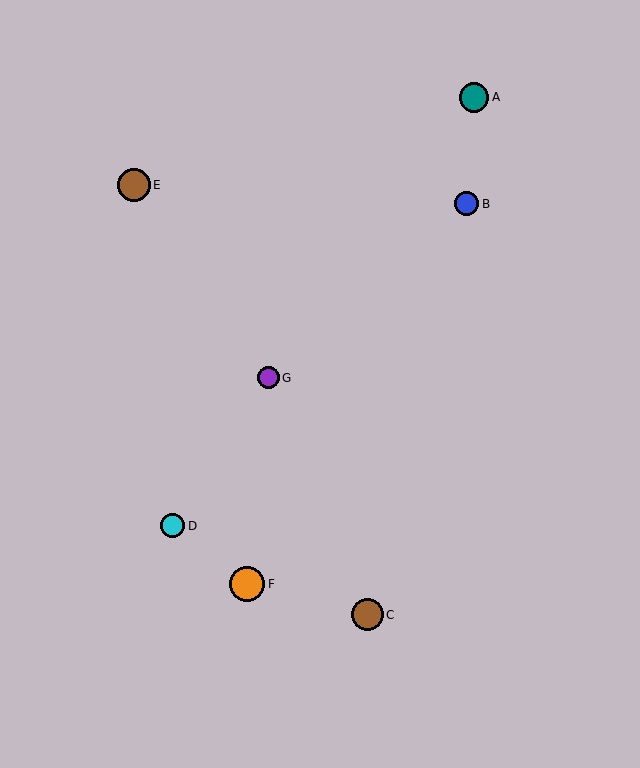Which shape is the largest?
The orange circle (labeled F) is the largest.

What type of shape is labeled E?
Shape E is a brown circle.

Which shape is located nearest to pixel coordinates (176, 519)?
The cyan circle (labeled D) at (173, 526) is nearest to that location.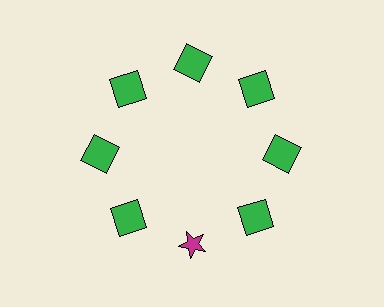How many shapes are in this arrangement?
There are 8 shapes arranged in a ring pattern.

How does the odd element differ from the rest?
It differs in both color (magenta instead of green) and shape (star instead of square).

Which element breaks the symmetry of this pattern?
The magenta star at roughly the 6 o'clock position breaks the symmetry. All other shapes are green squares.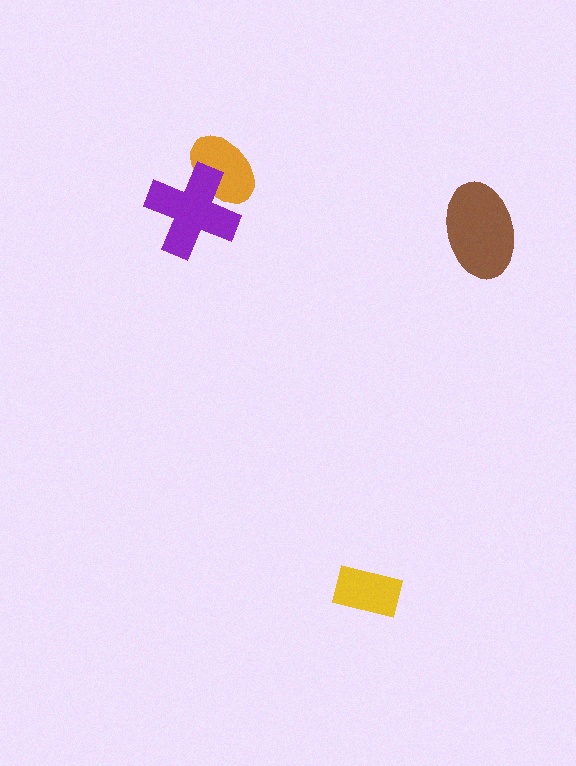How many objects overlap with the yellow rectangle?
0 objects overlap with the yellow rectangle.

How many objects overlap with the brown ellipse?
0 objects overlap with the brown ellipse.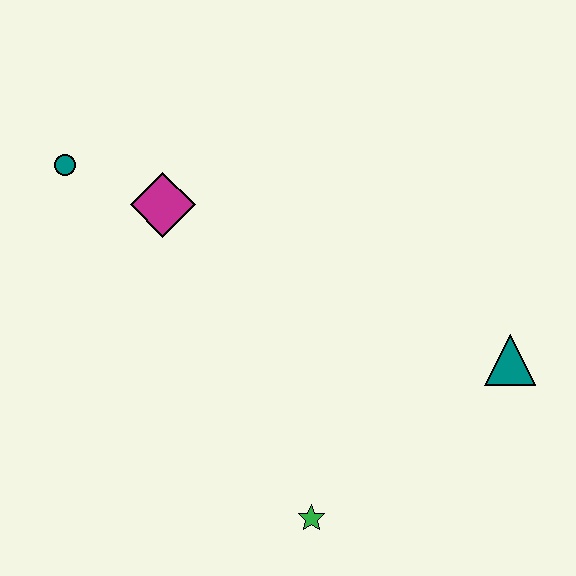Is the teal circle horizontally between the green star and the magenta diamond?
No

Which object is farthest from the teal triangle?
The teal circle is farthest from the teal triangle.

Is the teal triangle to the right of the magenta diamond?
Yes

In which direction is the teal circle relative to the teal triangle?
The teal circle is to the left of the teal triangle.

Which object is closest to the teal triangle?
The green star is closest to the teal triangle.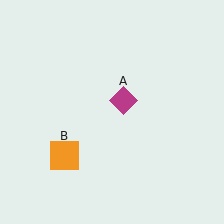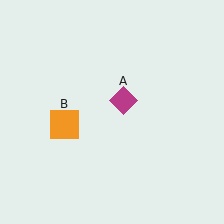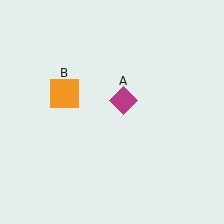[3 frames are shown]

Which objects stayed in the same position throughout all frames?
Magenta diamond (object A) remained stationary.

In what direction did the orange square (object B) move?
The orange square (object B) moved up.